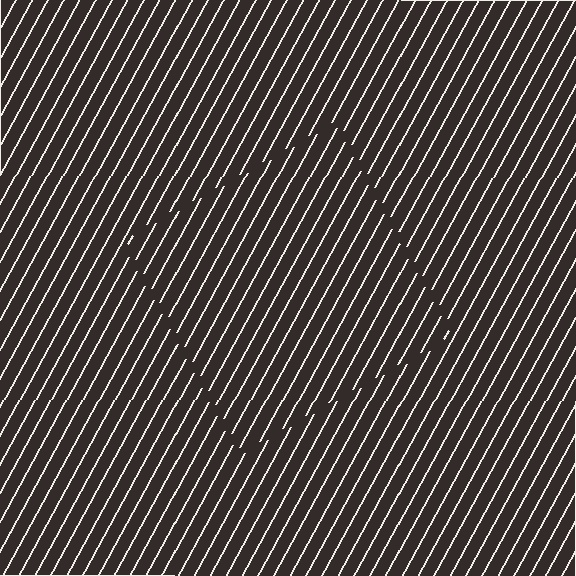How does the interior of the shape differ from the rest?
The interior of the shape contains the same grating, shifted by half a period — the contour is defined by the phase discontinuity where line-ends from the inner and outer gratings abut.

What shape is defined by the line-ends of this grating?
An illusory square. The interior of the shape contains the same grating, shifted by half a period — the contour is defined by the phase discontinuity where line-ends from the inner and outer gratings abut.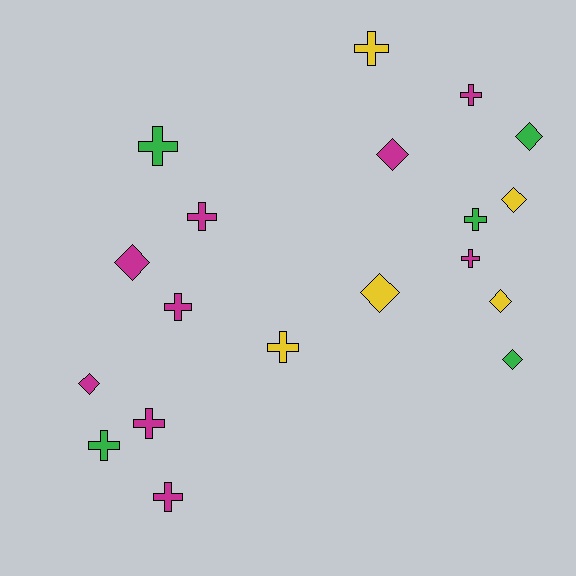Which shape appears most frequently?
Cross, with 11 objects.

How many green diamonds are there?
There are 2 green diamonds.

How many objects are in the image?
There are 19 objects.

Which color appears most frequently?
Magenta, with 9 objects.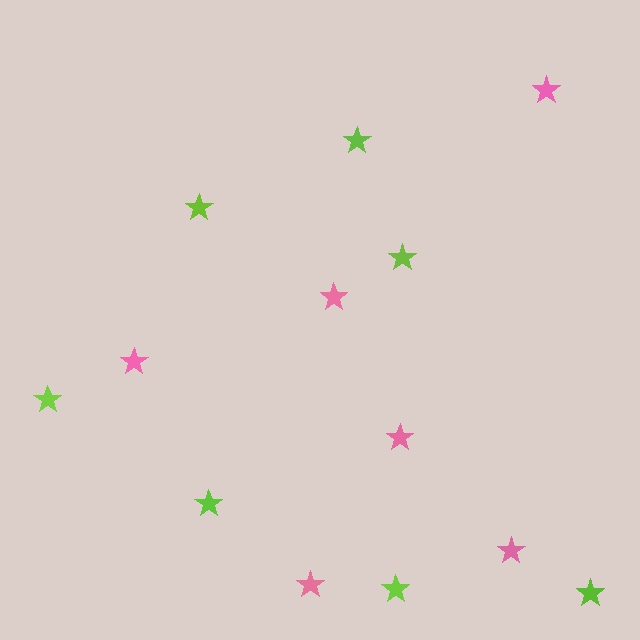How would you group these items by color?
There are 2 groups: one group of pink stars (6) and one group of lime stars (7).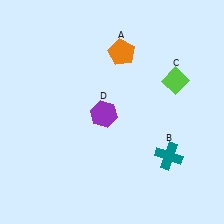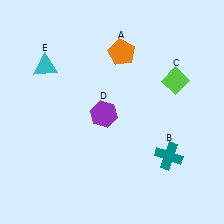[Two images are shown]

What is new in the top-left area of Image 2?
A cyan triangle (E) was added in the top-left area of Image 2.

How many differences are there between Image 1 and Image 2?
There is 1 difference between the two images.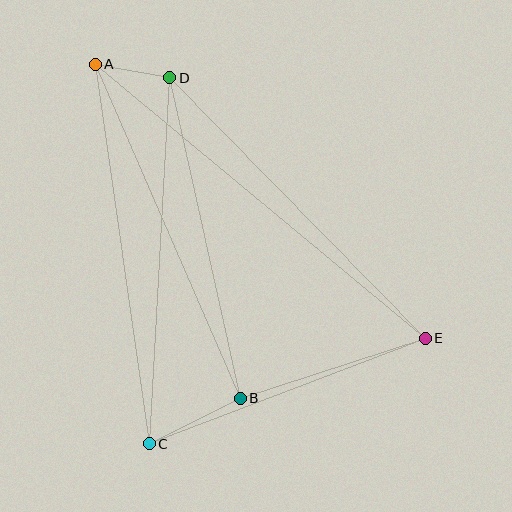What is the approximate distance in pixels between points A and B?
The distance between A and B is approximately 364 pixels.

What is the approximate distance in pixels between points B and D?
The distance between B and D is approximately 328 pixels.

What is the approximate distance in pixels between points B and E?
The distance between B and E is approximately 195 pixels.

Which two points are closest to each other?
Points A and D are closest to each other.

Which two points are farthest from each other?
Points A and E are farthest from each other.